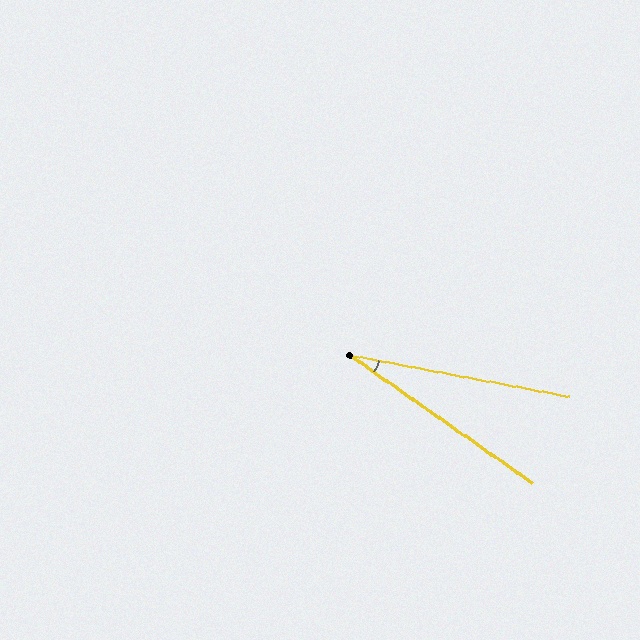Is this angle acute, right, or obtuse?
It is acute.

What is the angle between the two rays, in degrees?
Approximately 24 degrees.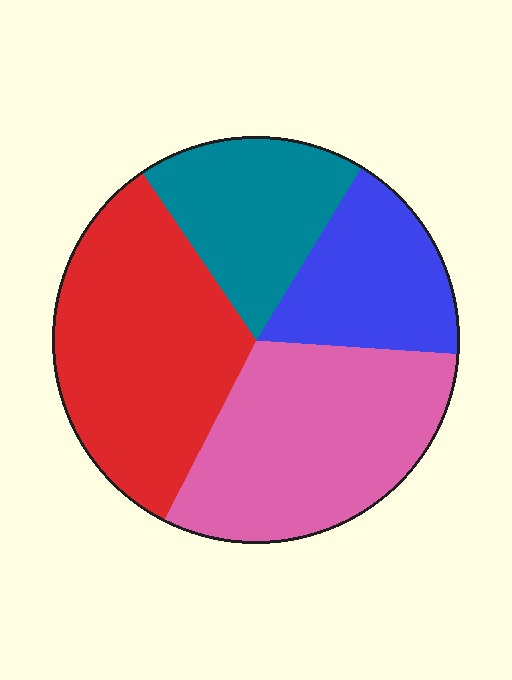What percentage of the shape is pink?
Pink covers about 30% of the shape.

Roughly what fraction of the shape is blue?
Blue covers around 15% of the shape.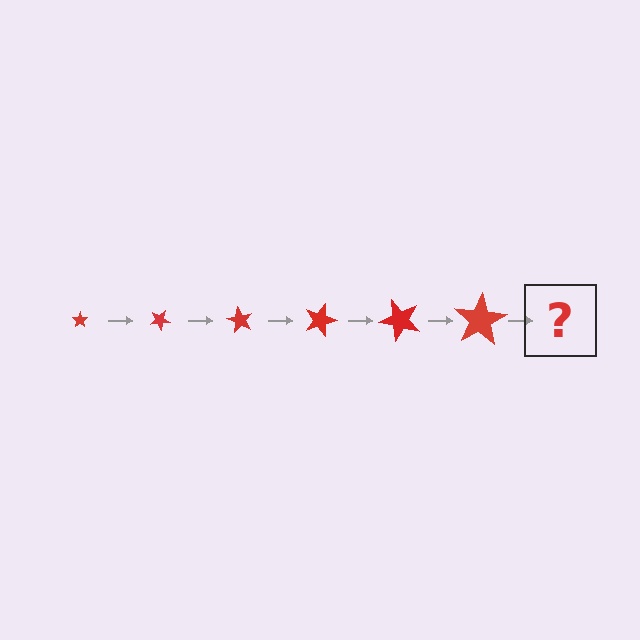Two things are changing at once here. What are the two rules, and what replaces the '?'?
The two rules are that the star grows larger each step and it rotates 30 degrees each step. The '?' should be a star, larger than the previous one and rotated 180 degrees from the start.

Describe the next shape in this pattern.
It should be a star, larger than the previous one and rotated 180 degrees from the start.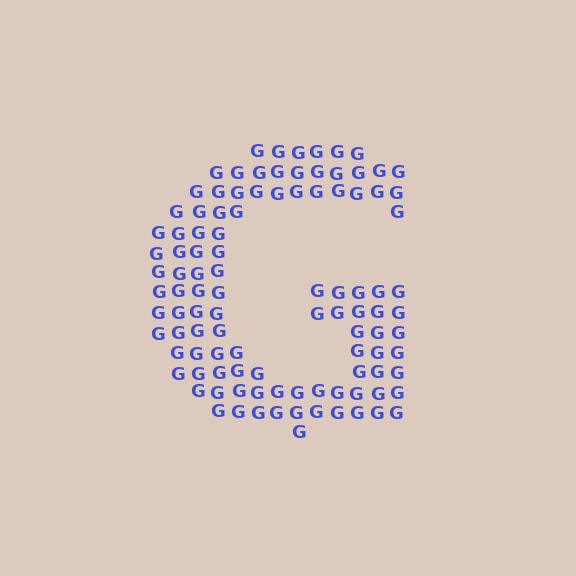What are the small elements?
The small elements are letter G's.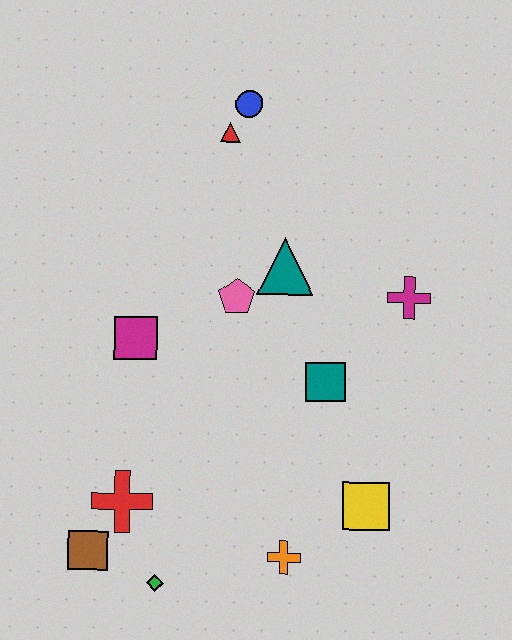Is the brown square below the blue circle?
Yes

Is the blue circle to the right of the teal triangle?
No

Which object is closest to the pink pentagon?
The teal triangle is closest to the pink pentagon.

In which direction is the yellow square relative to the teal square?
The yellow square is below the teal square.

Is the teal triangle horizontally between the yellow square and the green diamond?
Yes